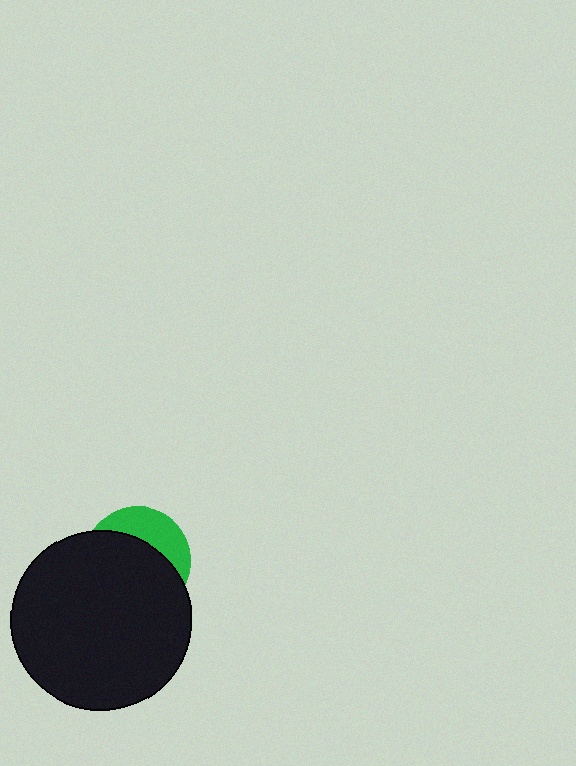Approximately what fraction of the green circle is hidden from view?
Roughly 67% of the green circle is hidden behind the black circle.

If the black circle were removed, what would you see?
You would see the complete green circle.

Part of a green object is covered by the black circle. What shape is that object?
It is a circle.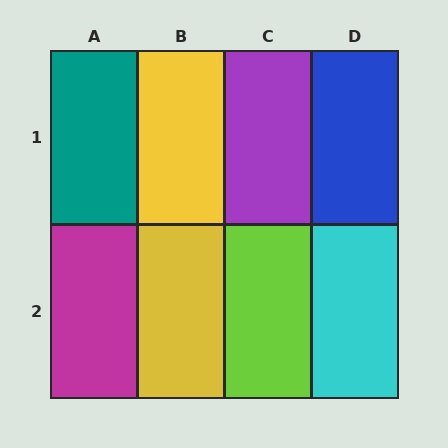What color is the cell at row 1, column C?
Purple.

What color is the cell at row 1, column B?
Yellow.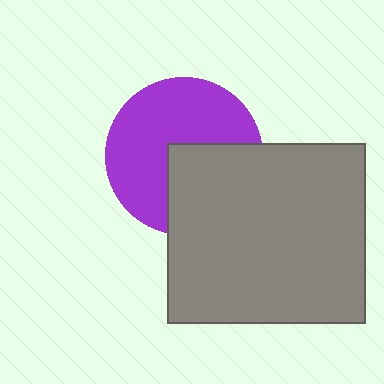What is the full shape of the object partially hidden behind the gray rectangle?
The partially hidden object is a purple circle.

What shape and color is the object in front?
The object in front is a gray rectangle.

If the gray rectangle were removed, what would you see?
You would see the complete purple circle.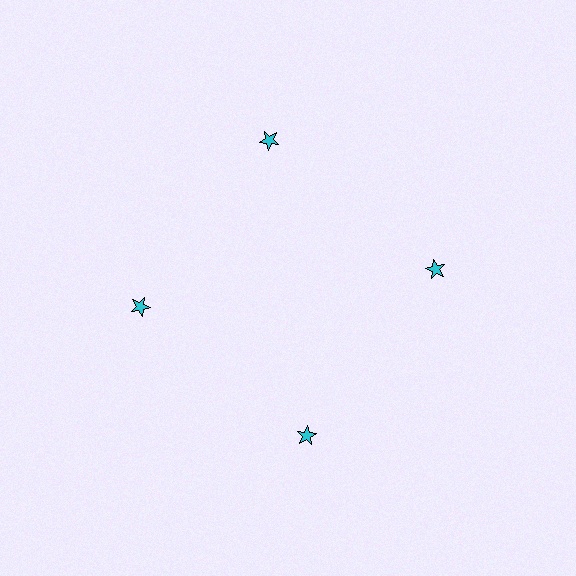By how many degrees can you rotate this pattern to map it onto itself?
The pattern maps onto itself every 90 degrees of rotation.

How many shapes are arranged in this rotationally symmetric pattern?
There are 4 shapes, arranged in 4 groups of 1.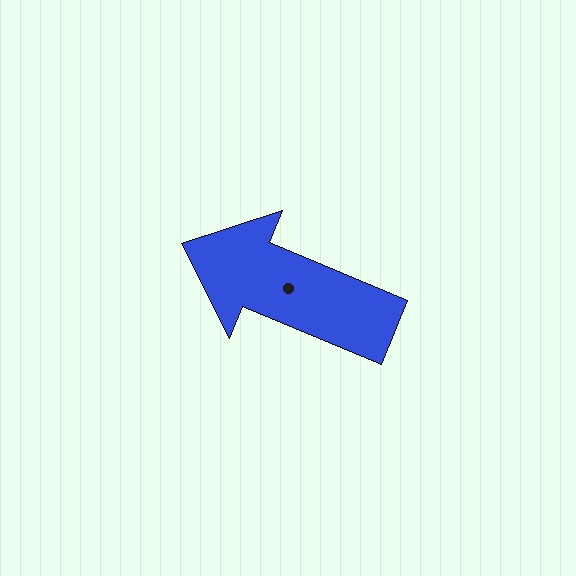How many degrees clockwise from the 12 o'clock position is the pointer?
Approximately 293 degrees.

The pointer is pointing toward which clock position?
Roughly 10 o'clock.